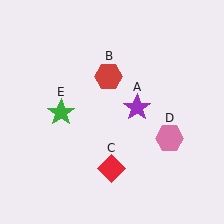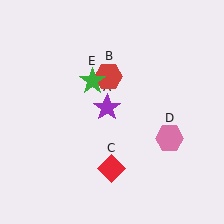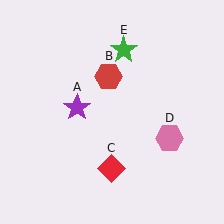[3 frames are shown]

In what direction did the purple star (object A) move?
The purple star (object A) moved left.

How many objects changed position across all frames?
2 objects changed position: purple star (object A), green star (object E).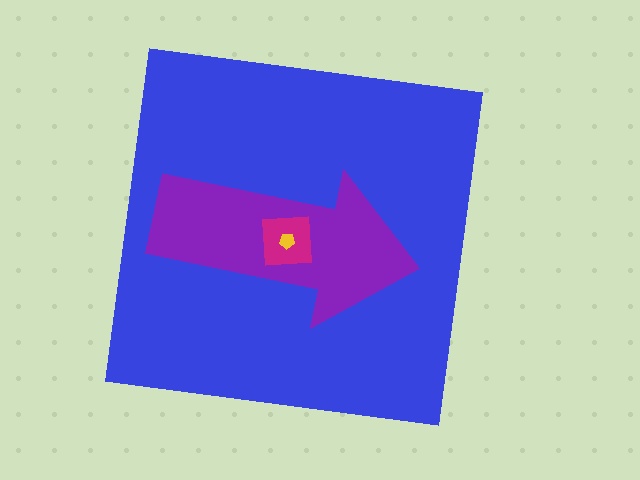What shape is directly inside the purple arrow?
The magenta square.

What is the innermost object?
The yellow pentagon.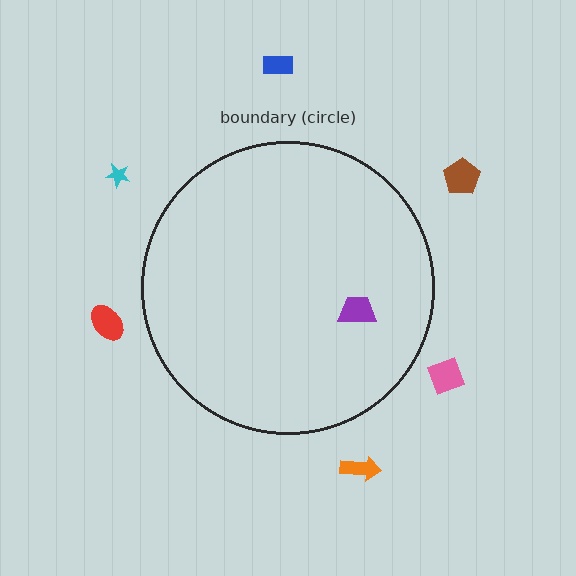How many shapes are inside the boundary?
1 inside, 6 outside.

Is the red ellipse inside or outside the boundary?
Outside.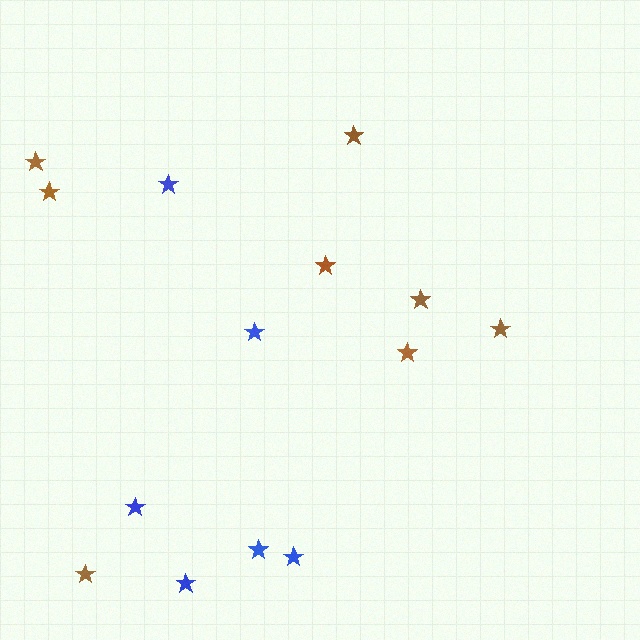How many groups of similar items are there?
There are 2 groups: one group of brown stars (8) and one group of blue stars (6).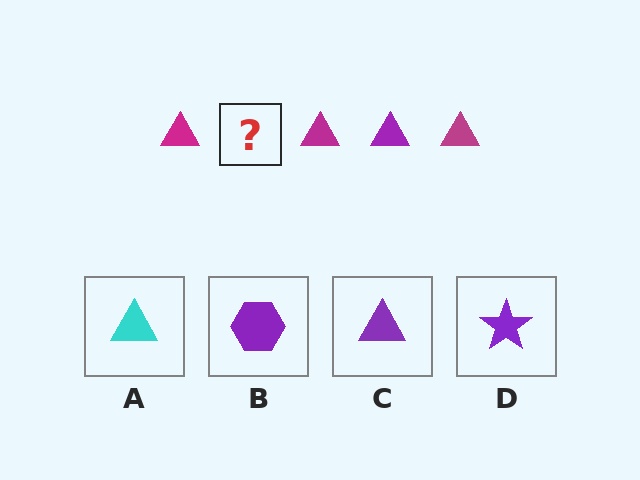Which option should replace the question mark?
Option C.